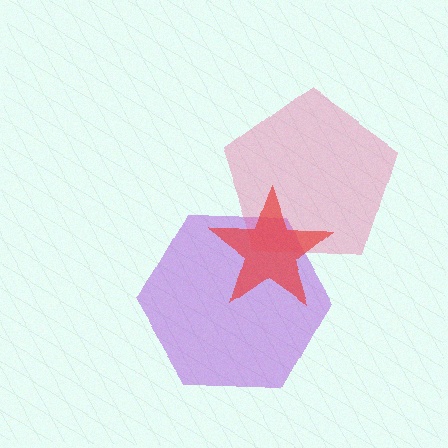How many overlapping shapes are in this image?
There are 3 overlapping shapes in the image.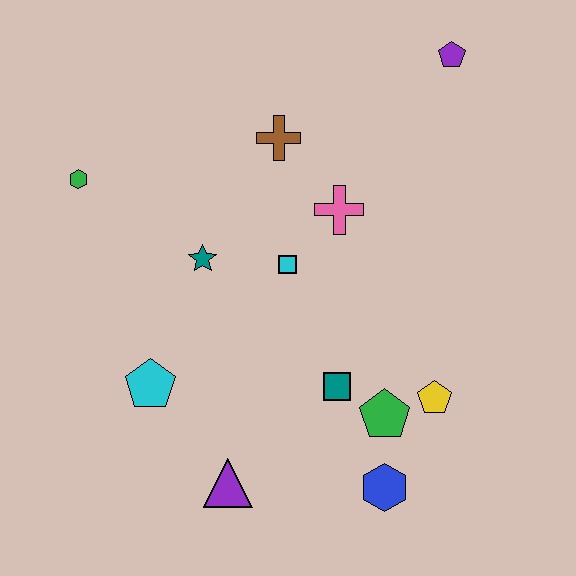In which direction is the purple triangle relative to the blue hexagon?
The purple triangle is to the left of the blue hexagon.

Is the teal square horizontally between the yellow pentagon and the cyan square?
Yes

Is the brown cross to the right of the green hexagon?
Yes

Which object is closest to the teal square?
The green pentagon is closest to the teal square.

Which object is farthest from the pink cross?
The purple triangle is farthest from the pink cross.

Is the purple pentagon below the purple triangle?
No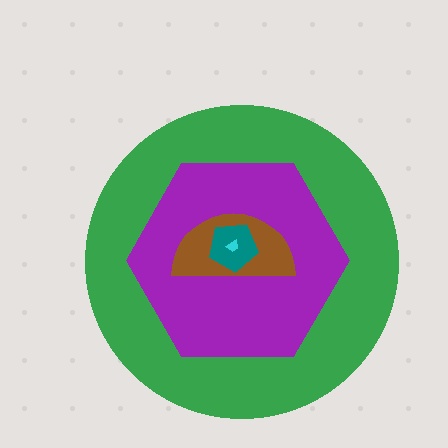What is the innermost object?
The cyan trapezoid.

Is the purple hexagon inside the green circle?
Yes.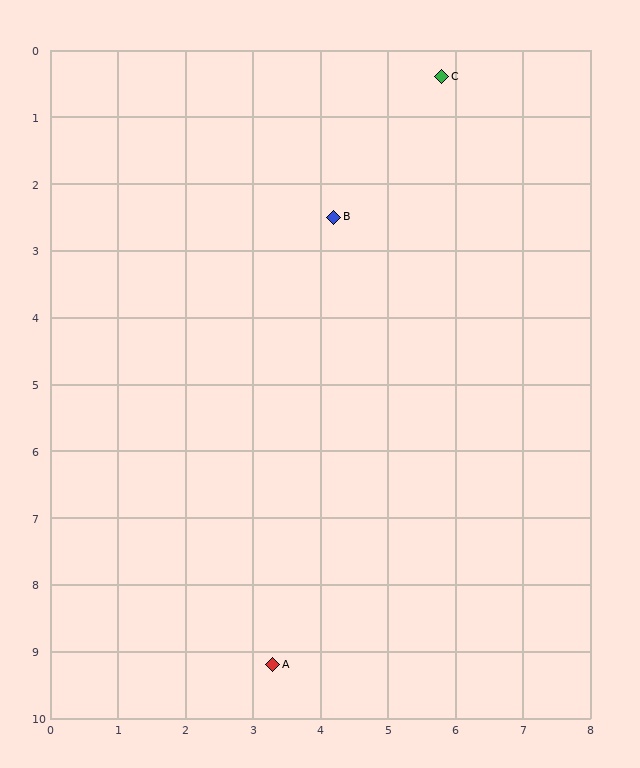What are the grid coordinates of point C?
Point C is at approximately (5.8, 0.4).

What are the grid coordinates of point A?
Point A is at approximately (3.3, 9.2).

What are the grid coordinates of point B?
Point B is at approximately (4.2, 2.5).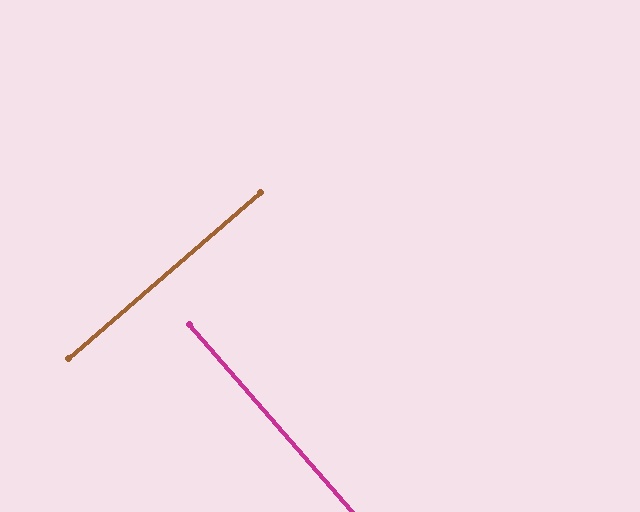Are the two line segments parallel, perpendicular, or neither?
Perpendicular — they meet at approximately 90°.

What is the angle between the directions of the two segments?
Approximately 90 degrees.